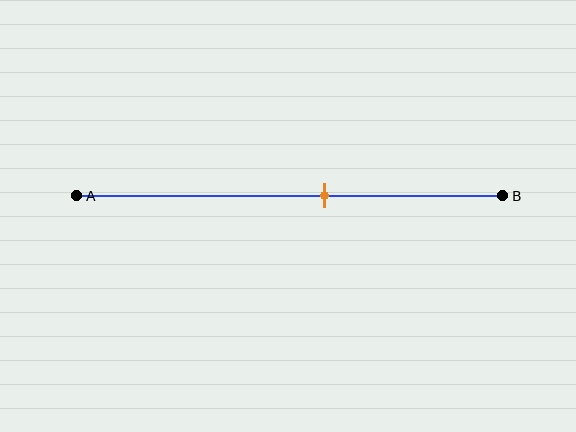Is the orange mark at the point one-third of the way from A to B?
No, the mark is at about 60% from A, not at the 33% one-third point.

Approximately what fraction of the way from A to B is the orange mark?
The orange mark is approximately 60% of the way from A to B.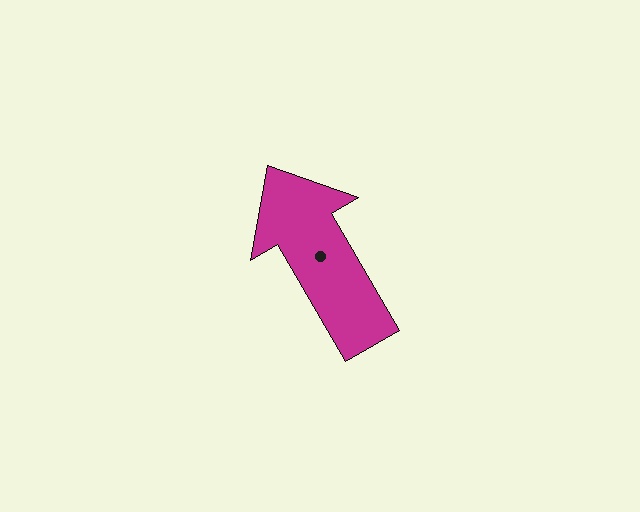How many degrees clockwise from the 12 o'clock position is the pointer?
Approximately 330 degrees.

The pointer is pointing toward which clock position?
Roughly 11 o'clock.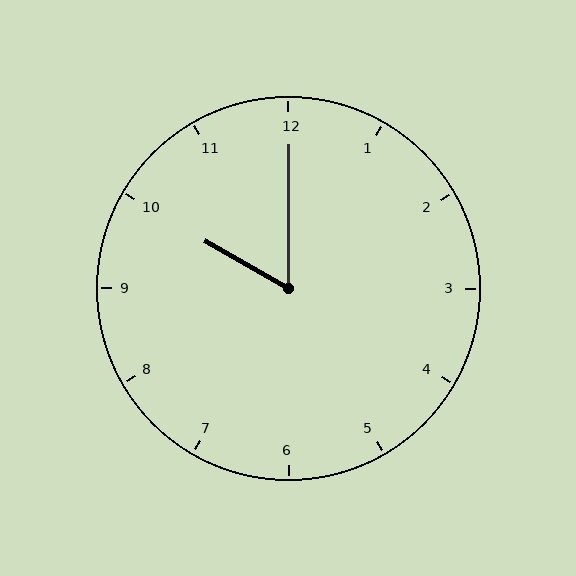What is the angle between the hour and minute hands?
Approximately 60 degrees.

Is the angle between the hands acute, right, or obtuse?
It is acute.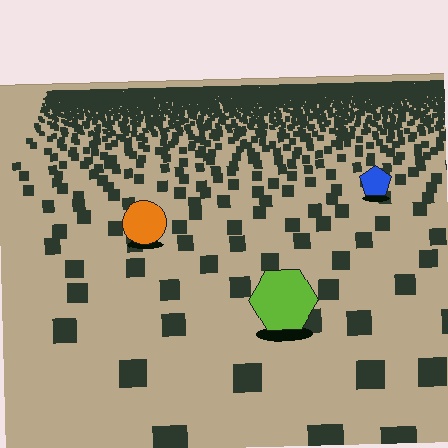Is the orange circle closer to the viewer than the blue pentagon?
Yes. The orange circle is closer — you can tell from the texture gradient: the ground texture is coarser near it.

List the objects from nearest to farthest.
From nearest to farthest: the lime hexagon, the orange circle, the blue pentagon.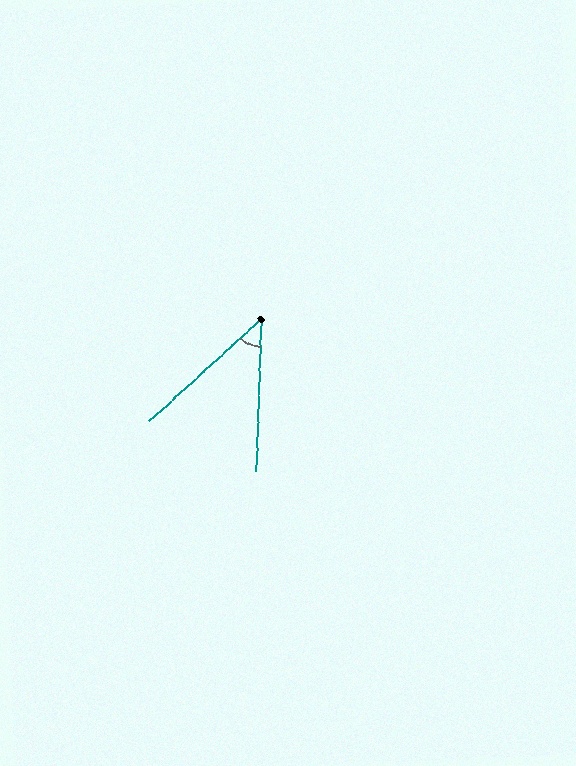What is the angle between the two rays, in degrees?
Approximately 45 degrees.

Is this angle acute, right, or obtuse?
It is acute.